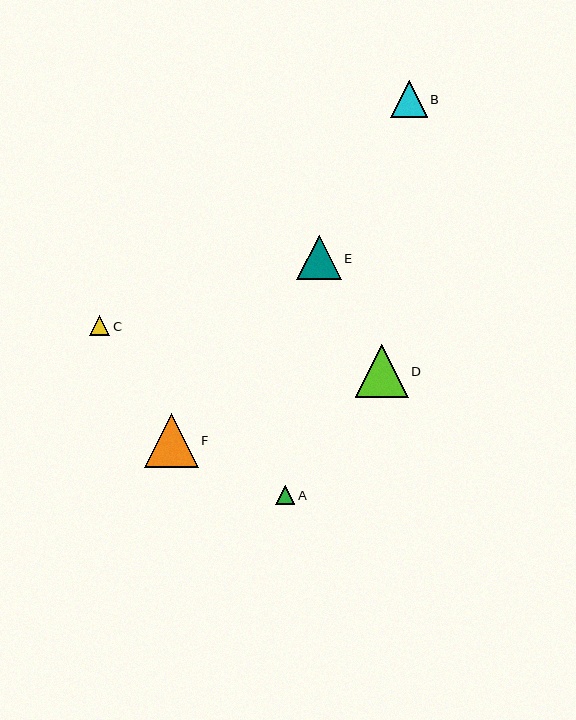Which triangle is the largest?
Triangle F is the largest with a size of approximately 54 pixels.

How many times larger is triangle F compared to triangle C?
Triangle F is approximately 2.7 times the size of triangle C.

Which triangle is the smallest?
Triangle A is the smallest with a size of approximately 19 pixels.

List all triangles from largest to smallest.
From largest to smallest: F, D, E, B, C, A.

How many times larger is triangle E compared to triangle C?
Triangle E is approximately 2.2 times the size of triangle C.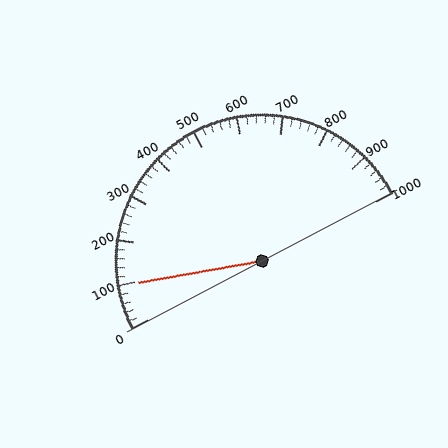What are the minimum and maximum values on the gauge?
The gauge ranges from 0 to 1000.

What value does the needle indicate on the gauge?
The needle indicates approximately 100.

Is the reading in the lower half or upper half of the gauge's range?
The reading is in the lower half of the range (0 to 1000).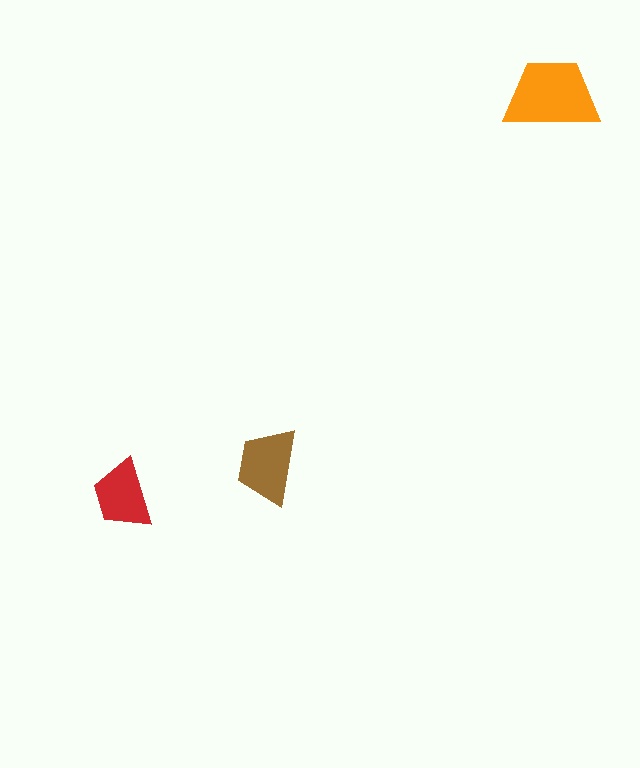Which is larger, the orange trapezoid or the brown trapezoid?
The orange one.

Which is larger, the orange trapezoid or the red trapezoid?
The orange one.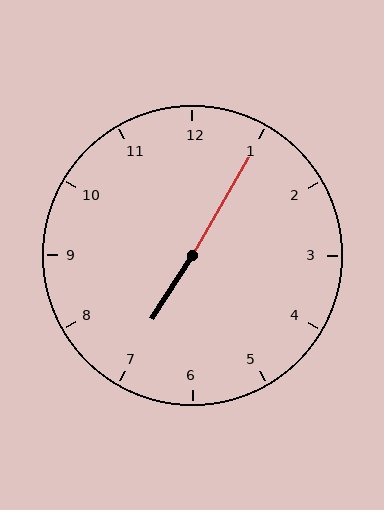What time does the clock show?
7:05.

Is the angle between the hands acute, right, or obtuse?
It is obtuse.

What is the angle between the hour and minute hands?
Approximately 178 degrees.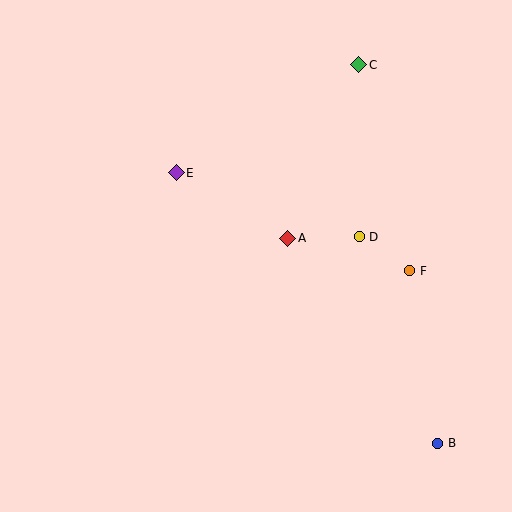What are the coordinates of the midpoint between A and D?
The midpoint between A and D is at (323, 238).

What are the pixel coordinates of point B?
Point B is at (438, 444).